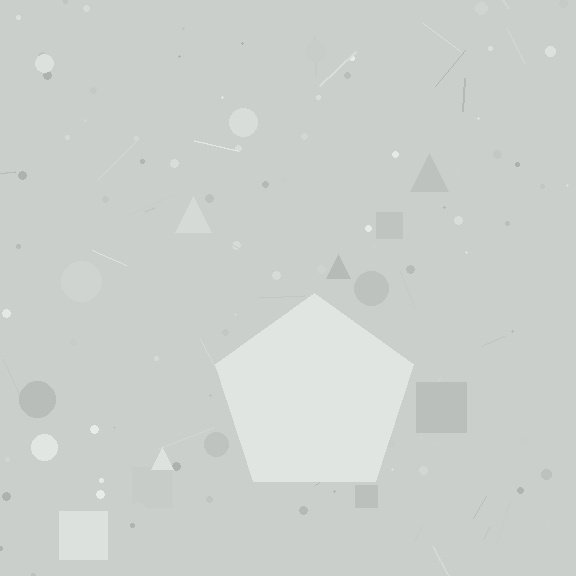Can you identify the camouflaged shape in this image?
The camouflaged shape is a pentagon.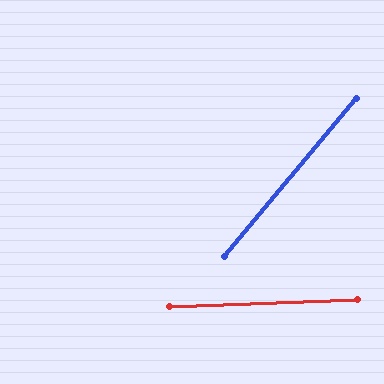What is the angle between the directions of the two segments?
Approximately 48 degrees.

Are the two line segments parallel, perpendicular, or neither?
Neither parallel nor perpendicular — they differ by about 48°.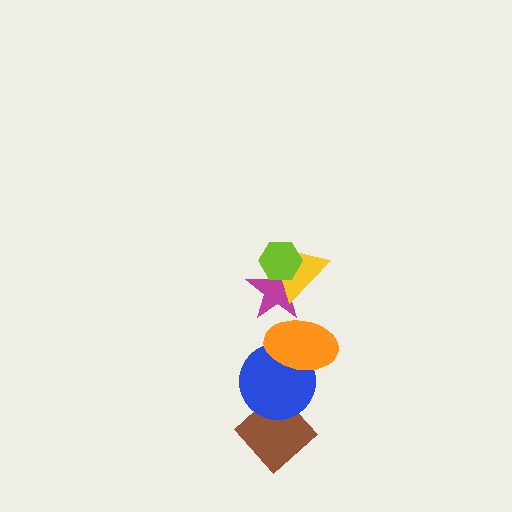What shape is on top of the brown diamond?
The blue circle is on top of the brown diamond.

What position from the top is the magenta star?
The magenta star is 3rd from the top.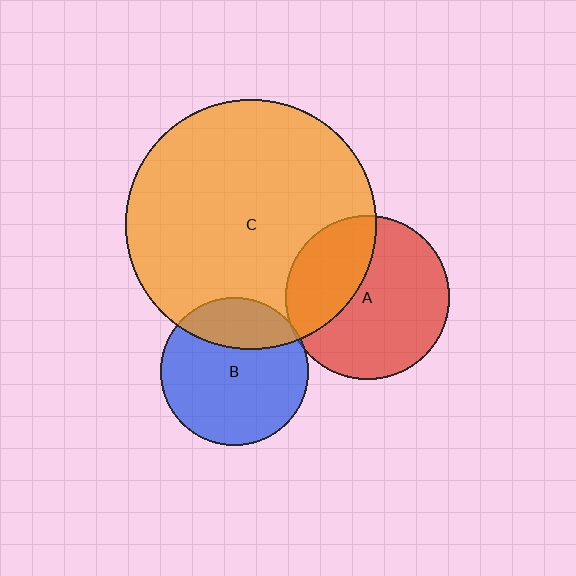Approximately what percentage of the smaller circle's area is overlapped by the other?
Approximately 25%.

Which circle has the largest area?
Circle C (orange).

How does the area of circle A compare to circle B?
Approximately 1.2 times.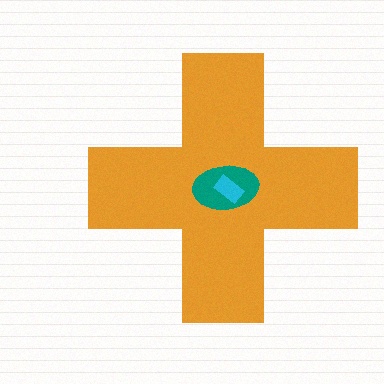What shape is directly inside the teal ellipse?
The cyan rectangle.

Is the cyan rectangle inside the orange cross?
Yes.